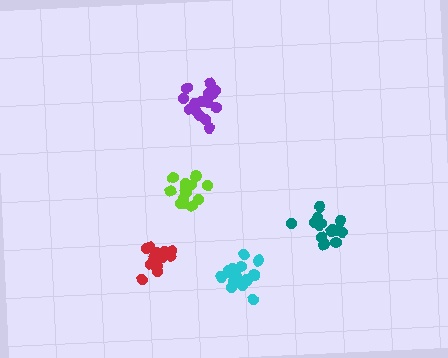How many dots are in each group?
Group 1: 15 dots, Group 2: 14 dots, Group 3: 14 dots, Group 4: 15 dots, Group 5: 16 dots (74 total).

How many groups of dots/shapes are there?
There are 5 groups.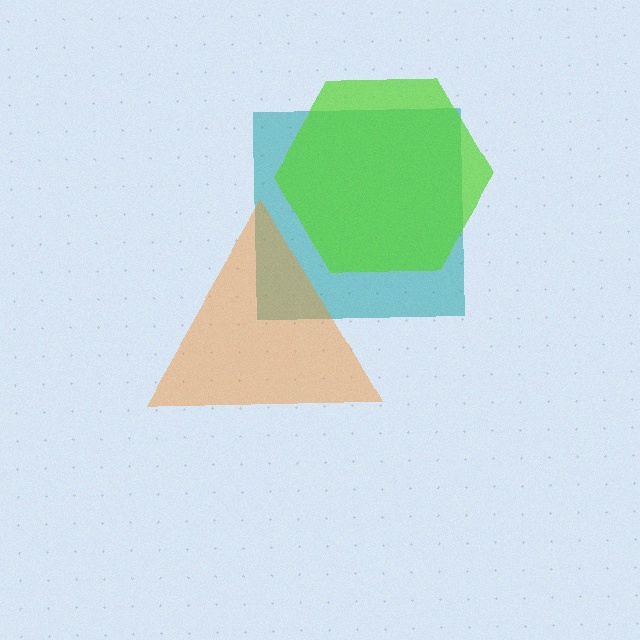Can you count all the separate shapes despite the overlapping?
Yes, there are 3 separate shapes.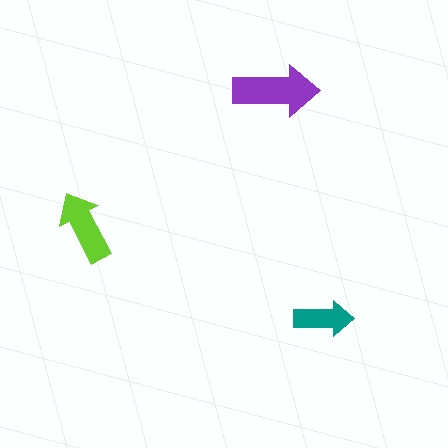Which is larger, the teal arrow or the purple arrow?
The purple one.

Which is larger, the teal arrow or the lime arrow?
The lime one.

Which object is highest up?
The purple arrow is topmost.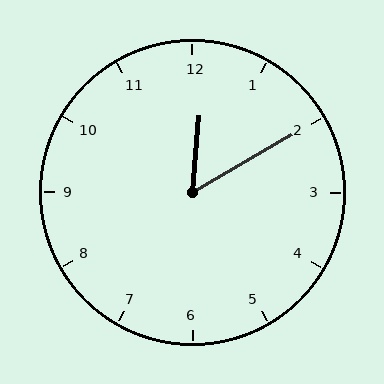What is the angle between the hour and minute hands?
Approximately 55 degrees.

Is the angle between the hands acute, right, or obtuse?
It is acute.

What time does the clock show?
12:10.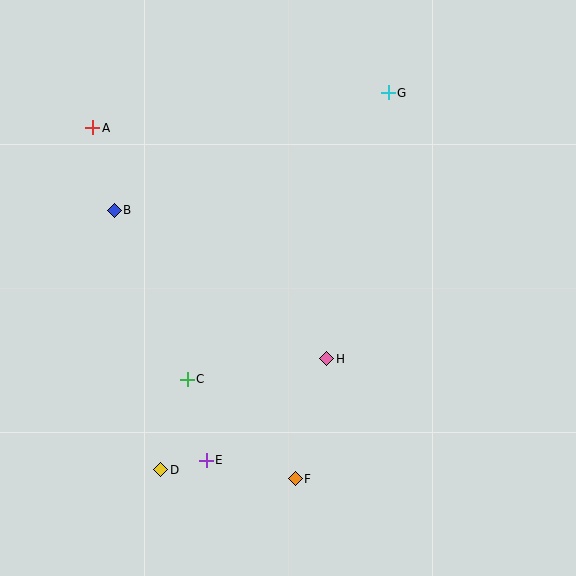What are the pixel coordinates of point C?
Point C is at (187, 379).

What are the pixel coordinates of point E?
Point E is at (206, 460).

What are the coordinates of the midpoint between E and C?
The midpoint between E and C is at (197, 420).